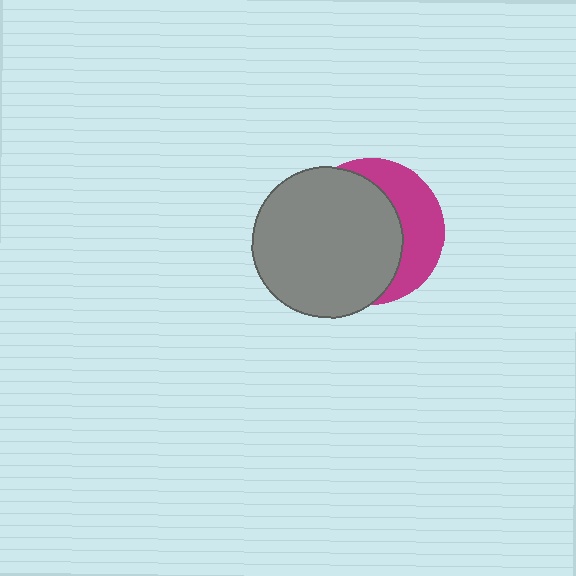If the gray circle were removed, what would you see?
You would see the complete magenta circle.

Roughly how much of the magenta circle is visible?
A small part of it is visible (roughly 35%).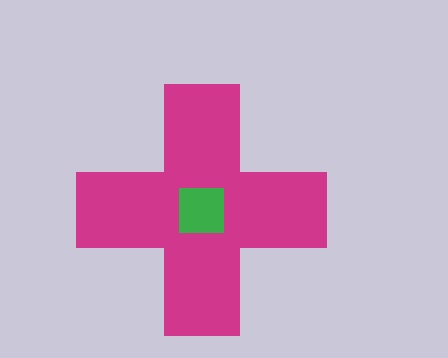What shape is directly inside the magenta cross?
The green square.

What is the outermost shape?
The magenta cross.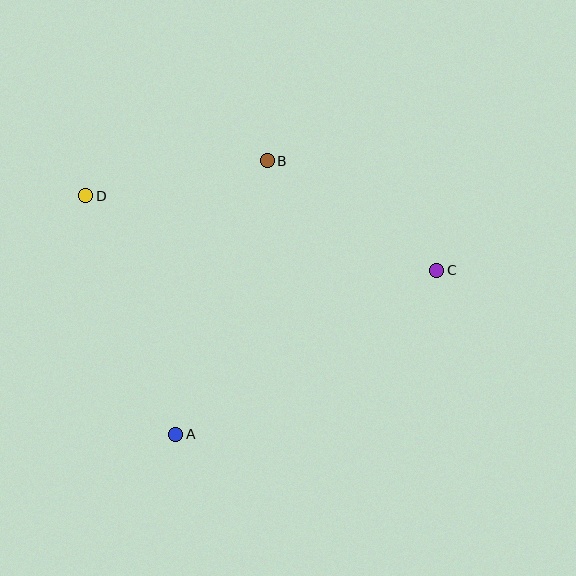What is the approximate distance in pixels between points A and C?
The distance between A and C is approximately 308 pixels.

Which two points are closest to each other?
Points B and D are closest to each other.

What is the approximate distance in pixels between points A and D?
The distance between A and D is approximately 255 pixels.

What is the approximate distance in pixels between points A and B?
The distance between A and B is approximately 288 pixels.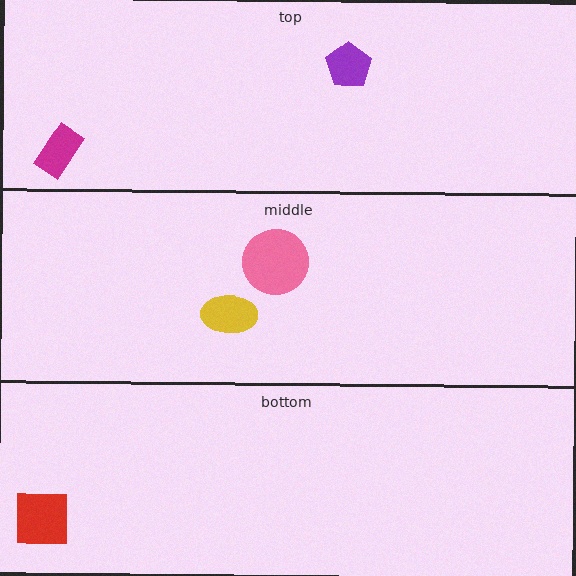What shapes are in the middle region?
The pink circle, the yellow ellipse.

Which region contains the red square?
The bottom region.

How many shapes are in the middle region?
2.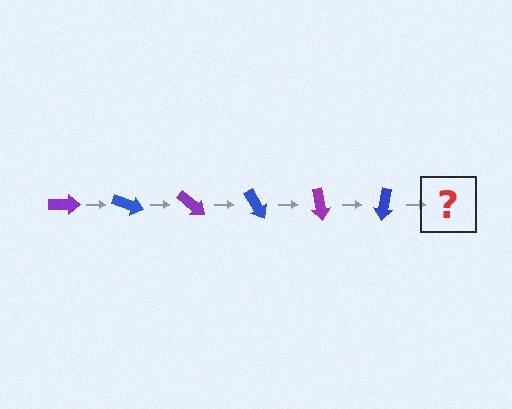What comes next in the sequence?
The next element should be a purple arrow, rotated 120 degrees from the start.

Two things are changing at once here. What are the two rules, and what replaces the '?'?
The two rules are that it rotates 20 degrees each step and the color cycles through purple and blue. The '?' should be a purple arrow, rotated 120 degrees from the start.